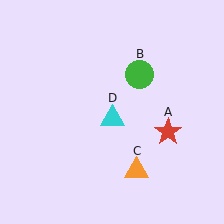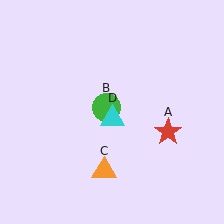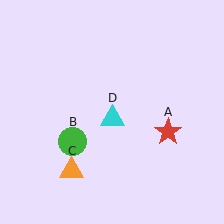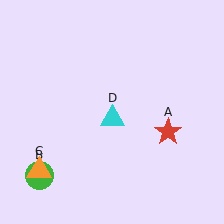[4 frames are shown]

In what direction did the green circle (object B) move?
The green circle (object B) moved down and to the left.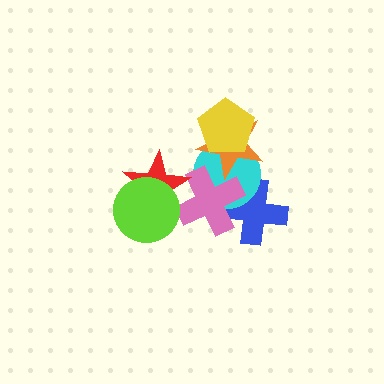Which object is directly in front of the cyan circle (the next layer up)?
The pink cross is directly in front of the cyan circle.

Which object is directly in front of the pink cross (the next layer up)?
The orange star is directly in front of the pink cross.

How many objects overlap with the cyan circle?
4 objects overlap with the cyan circle.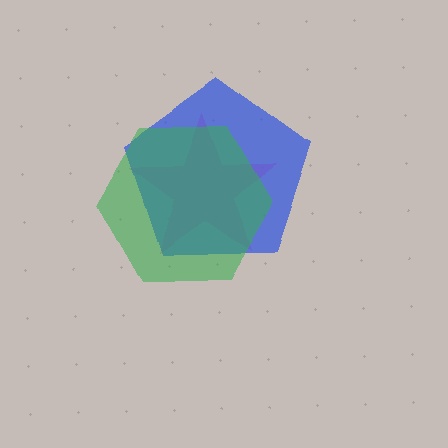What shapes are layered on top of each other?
The layered shapes are: a pink star, a blue pentagon, a green hexagon.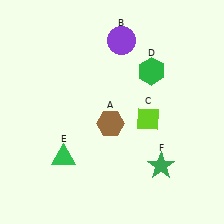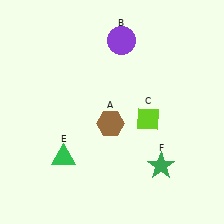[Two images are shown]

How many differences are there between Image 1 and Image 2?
There is 1 difference between the two images.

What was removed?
The green hexagon (D) was removed in Image 2.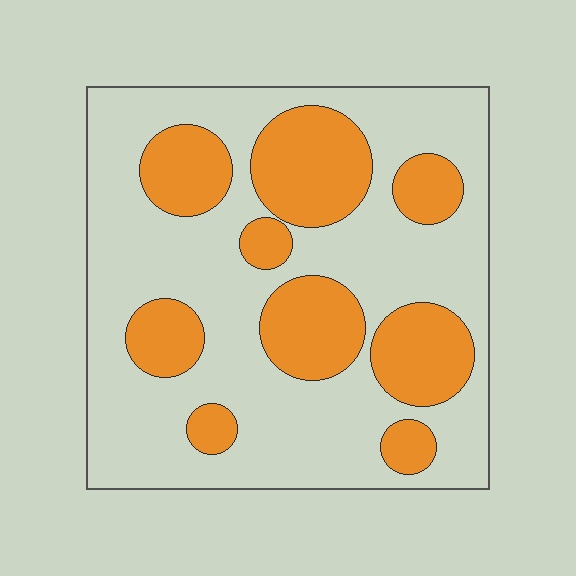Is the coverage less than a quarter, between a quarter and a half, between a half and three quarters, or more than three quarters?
Between a quarter and a half.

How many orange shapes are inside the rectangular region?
9.